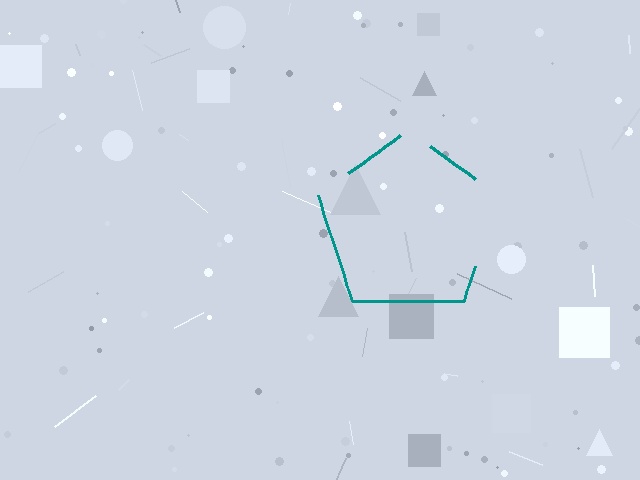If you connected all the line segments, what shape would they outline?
They would outline a pentagon.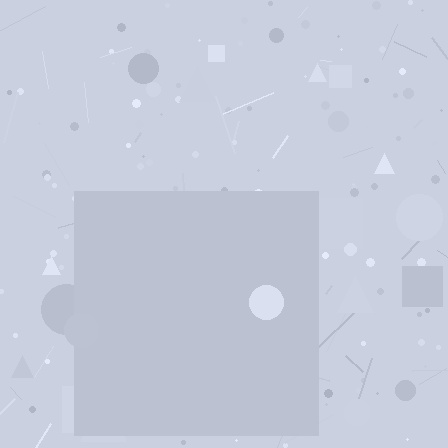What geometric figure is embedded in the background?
A square is embedded in the background.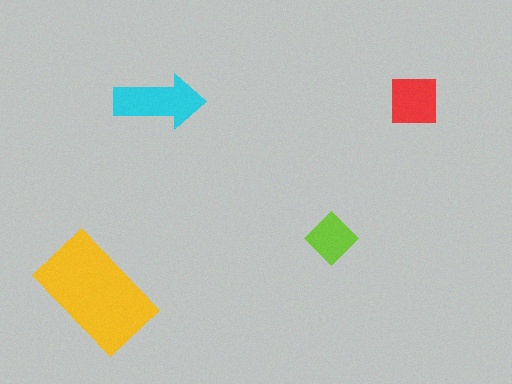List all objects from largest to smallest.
The yellow rectangle, the cyan arrow, the red square, the lime diamond.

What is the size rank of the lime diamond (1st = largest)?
4th.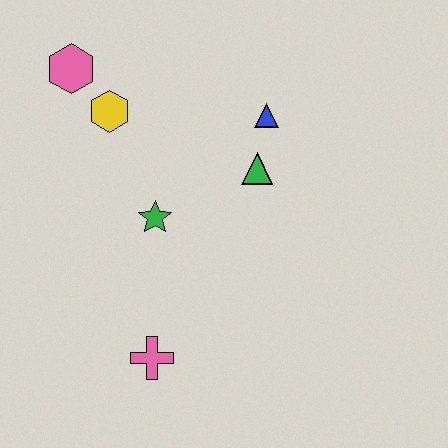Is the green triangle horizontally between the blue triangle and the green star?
Yes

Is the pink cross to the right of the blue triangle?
No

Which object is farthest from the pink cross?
The pink hexagon is farthest from the pink cross.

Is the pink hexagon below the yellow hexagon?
No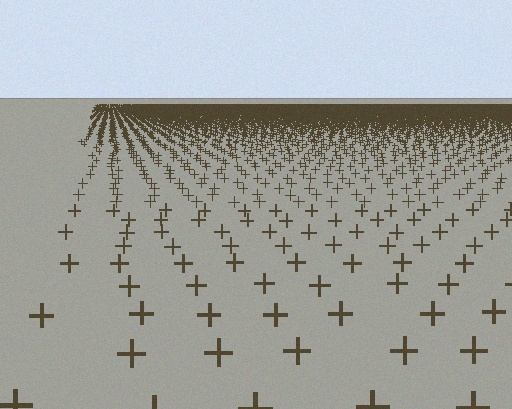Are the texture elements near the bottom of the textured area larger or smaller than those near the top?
Larger. Near the bottom, elements are closer to the viewer and appear at a bigger on-screen size.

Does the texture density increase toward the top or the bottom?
Density increases toward the top.